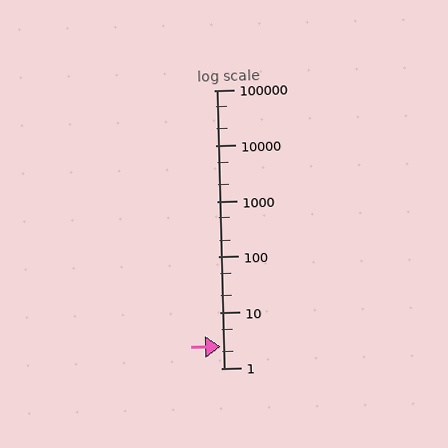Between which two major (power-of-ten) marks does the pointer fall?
The pointer is between 1 and 10.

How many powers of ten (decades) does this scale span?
The scale spans 5 decades, from 1 to 100000.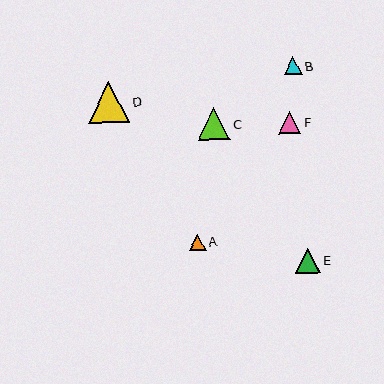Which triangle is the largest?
Triangle D is the largest with a size of approximately 41 pixels.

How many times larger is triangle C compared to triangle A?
Triangle C is approximately 2.0 times the size of triangle A.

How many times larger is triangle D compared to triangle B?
Triangle D is approximately 2.3 times the size of triangle B.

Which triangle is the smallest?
Triangle A is the smallest with a size of approximately 17 pixels.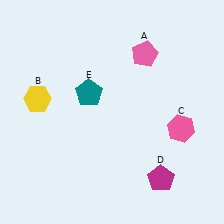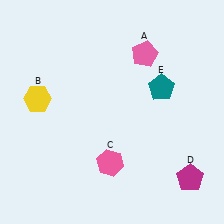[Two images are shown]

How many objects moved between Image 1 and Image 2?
3 objects moved between the two images.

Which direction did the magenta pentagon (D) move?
The magenta pentagon (D) moved right.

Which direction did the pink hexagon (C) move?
The pink hexagon (C) moved left.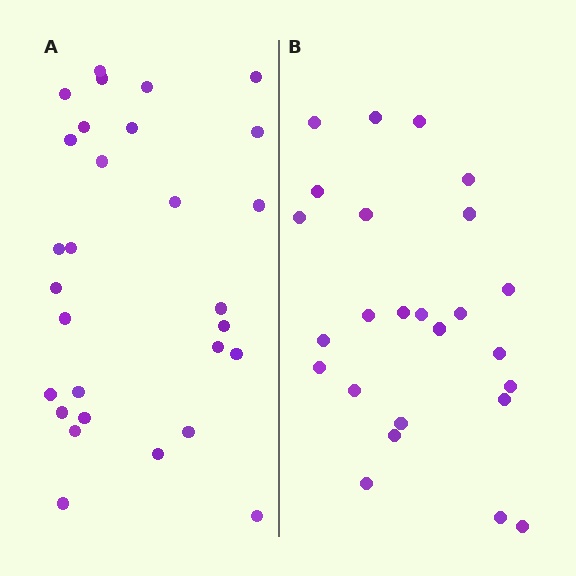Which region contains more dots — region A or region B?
Region A (the left region) has more dots.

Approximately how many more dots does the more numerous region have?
Region A has about 4 more dots than region B.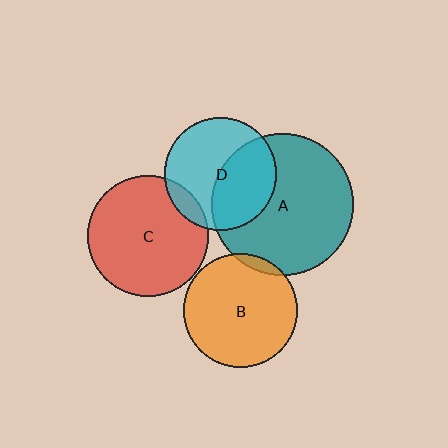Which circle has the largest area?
Circle A (teal).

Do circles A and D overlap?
Yes.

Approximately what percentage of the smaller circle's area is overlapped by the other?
Approximately 45%.